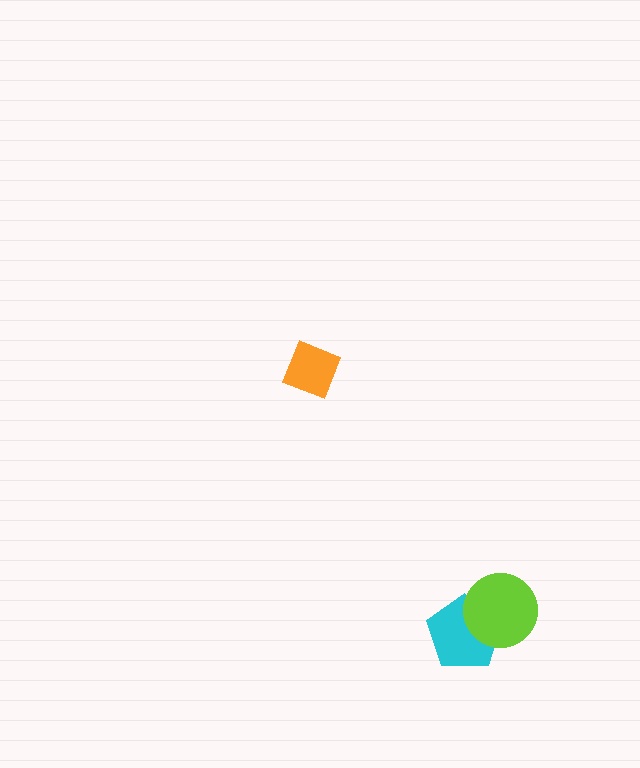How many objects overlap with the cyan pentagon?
1 object overlaps with the cyan pentagon.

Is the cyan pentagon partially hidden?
Yes, it is partially covered by another shape.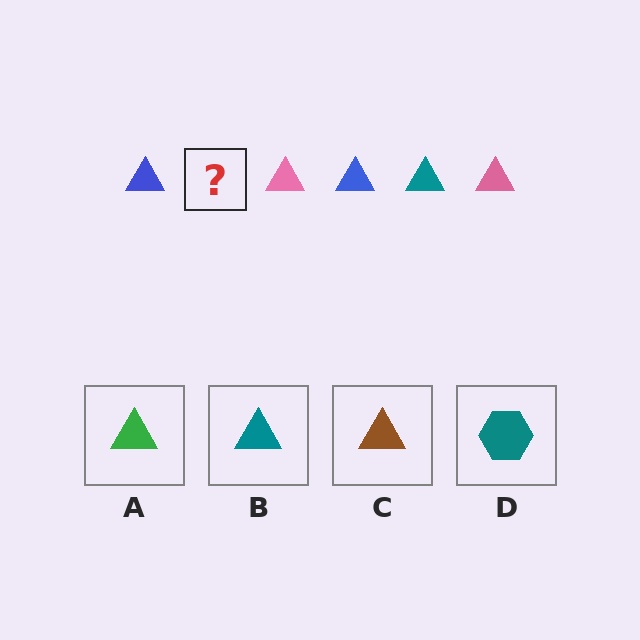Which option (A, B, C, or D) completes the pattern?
B.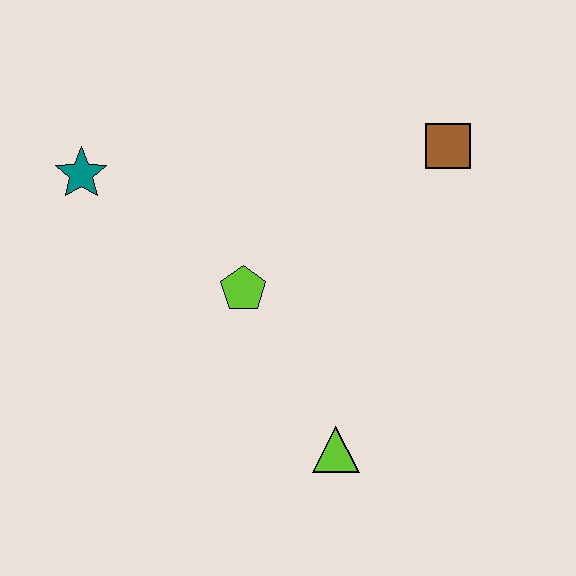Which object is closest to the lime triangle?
The lime pentagon is closest to the lime triangle.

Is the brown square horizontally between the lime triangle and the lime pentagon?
No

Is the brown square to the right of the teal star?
Yes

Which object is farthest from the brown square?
The teal star is farthest from the brown square.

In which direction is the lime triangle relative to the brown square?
The lime triangle is below the brown square.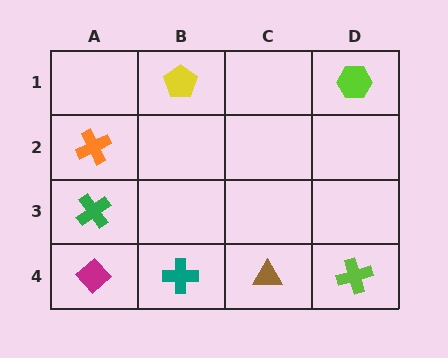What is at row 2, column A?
An orange cross.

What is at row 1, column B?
A yellow pentagon.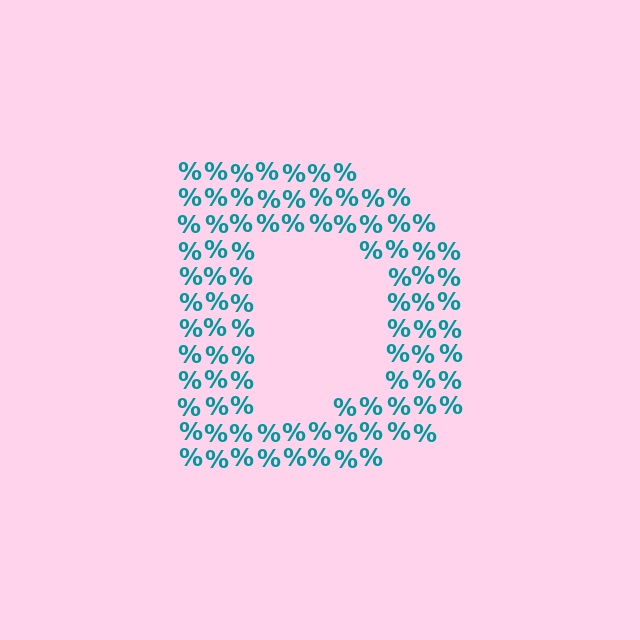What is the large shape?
The large shape is the letter D.